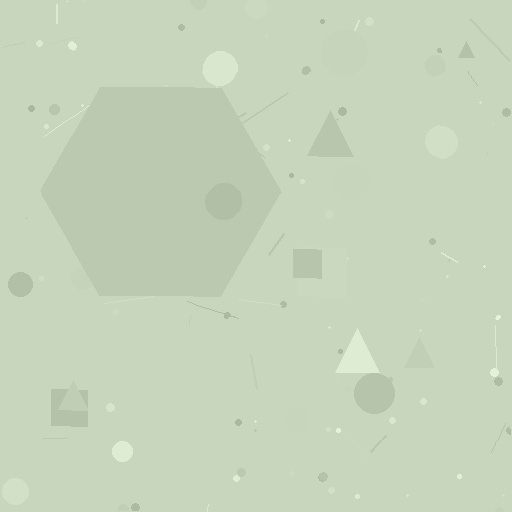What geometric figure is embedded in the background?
A hexagon is embedded in the background.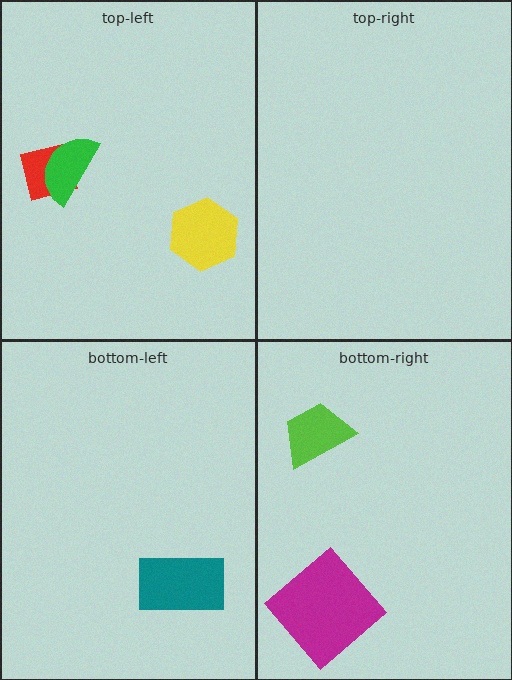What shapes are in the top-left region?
The red square, the green semicircle, the yellow hexagon.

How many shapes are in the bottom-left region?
1.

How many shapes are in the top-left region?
3.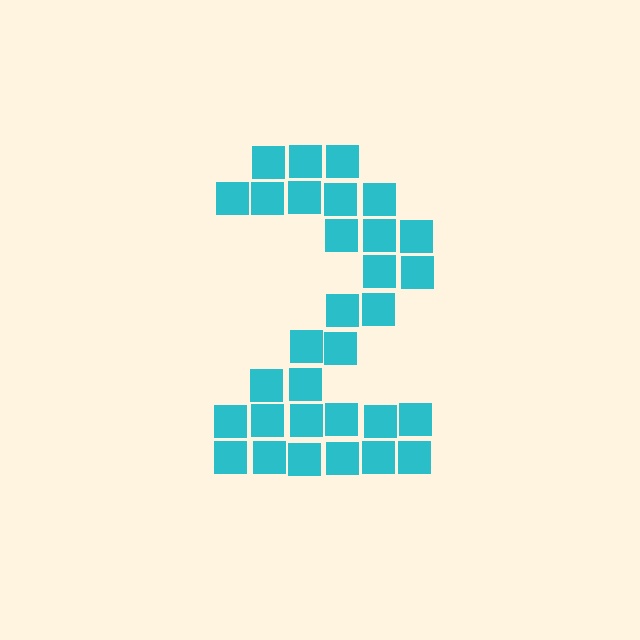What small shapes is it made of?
It is made of small squares.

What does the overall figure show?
The overall figure shows the digit 2.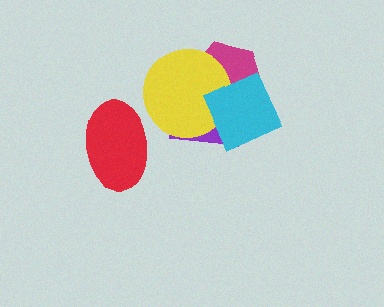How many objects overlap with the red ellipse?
0 objects overlap with the red ellipse.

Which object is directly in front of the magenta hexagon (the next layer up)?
The yellow circle is directly in front of the magenta hexagon.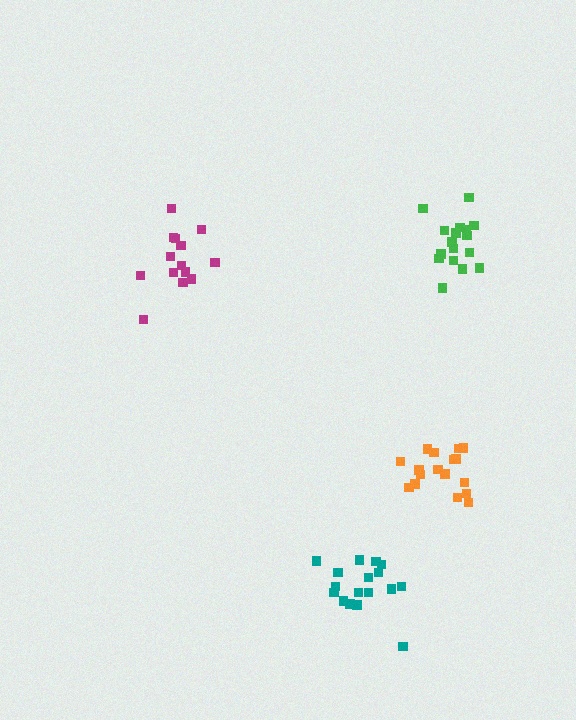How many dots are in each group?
Group 1: 17 dots, Group 2: 14 dots, Group 3: 17 dots, Group 4: 17 dots (65 total).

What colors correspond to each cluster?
The clusters are colored: green, magenta, teal, orange.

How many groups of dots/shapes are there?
There are 4 groups.